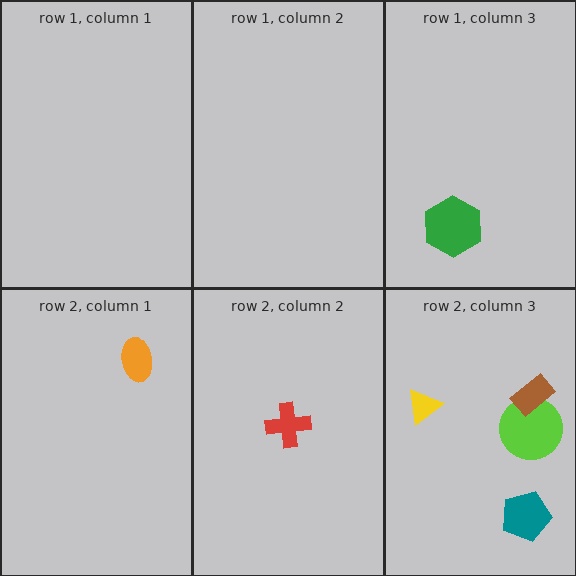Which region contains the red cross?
The row 2, column 2 region.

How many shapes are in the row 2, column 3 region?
4.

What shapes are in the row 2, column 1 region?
The orange ellipse.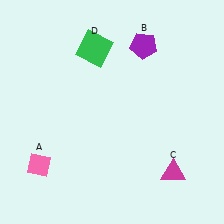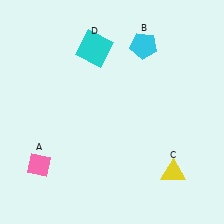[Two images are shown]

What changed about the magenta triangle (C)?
In Image 1, C is magenta. In Image 2, it changed to yellow.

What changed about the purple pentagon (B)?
In Image 1, B is purple. In Image 2, it changed to cyan.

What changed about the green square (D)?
In Image 1, D is green. In Image 2, it changed to cyan.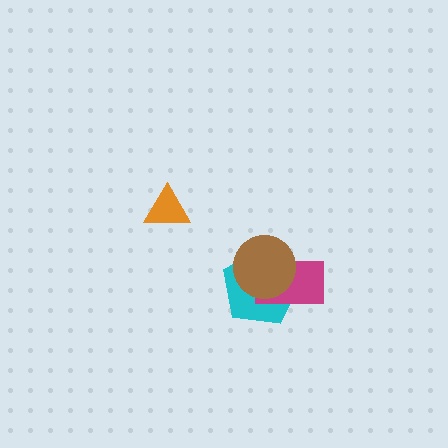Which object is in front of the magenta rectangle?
The brown circle is in front of the magenta rectangle.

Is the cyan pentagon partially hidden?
Yes, it is partially covered by another shape.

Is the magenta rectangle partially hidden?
Yes, it is partially covered by another shape.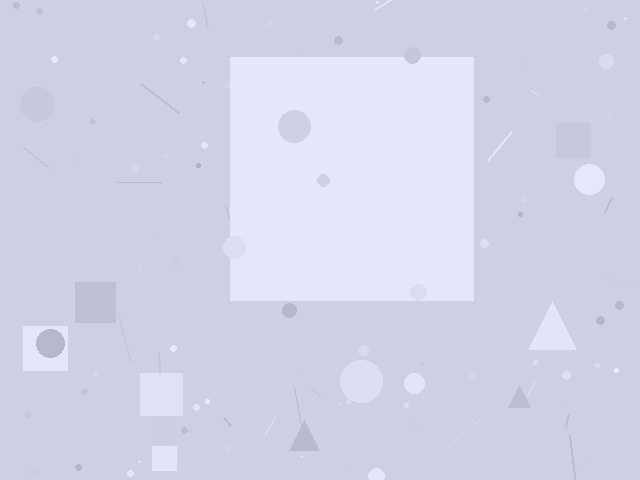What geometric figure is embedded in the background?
A square is embedded in the background.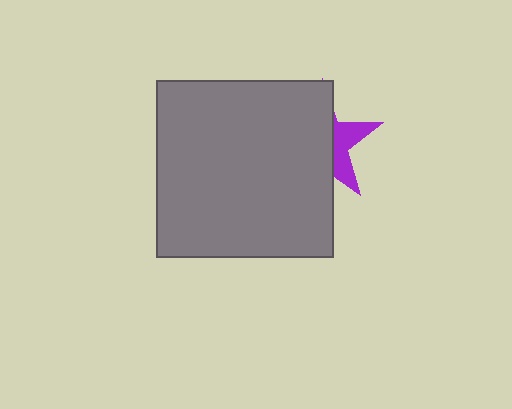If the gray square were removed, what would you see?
You would see the complete purple star.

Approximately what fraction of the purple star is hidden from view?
Roughly 67% of the purple star is hidden behind the gray square.